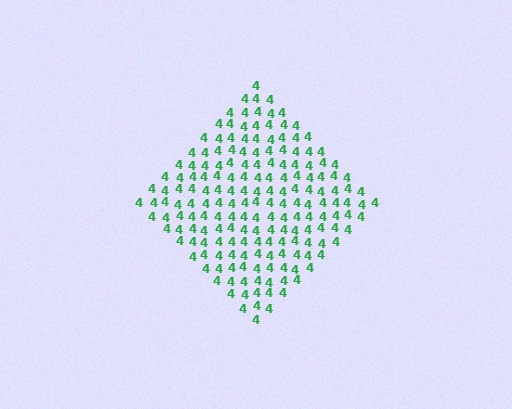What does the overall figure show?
The overall figure shows a diamond.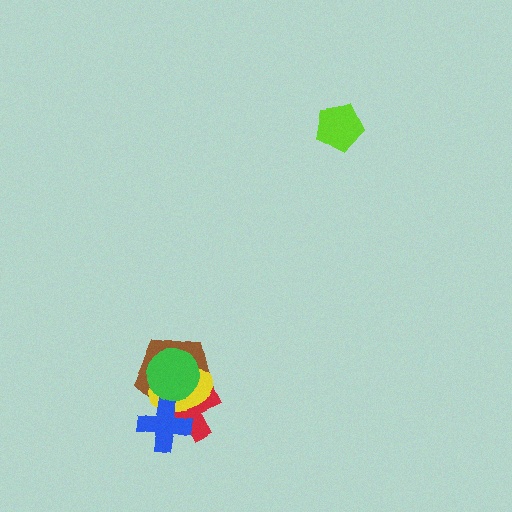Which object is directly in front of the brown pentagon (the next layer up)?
The red cross is directly in front of the brown pentagon.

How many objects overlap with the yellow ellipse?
4 objects overlap with the yellow ellipse.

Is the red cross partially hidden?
Yes, it is partially covered by another shape.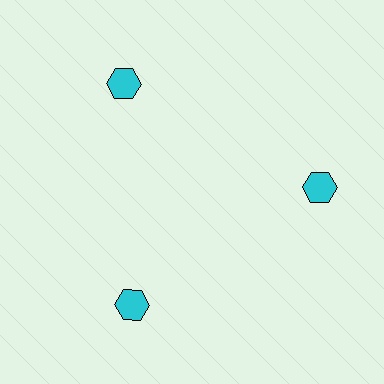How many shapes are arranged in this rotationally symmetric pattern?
There are 3 shapes, arranged in 3 groups of 1.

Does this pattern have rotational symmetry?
Yes, this pattern has 3-fold rotational symmetry. It looks the same after rotating 120 degrees around the center.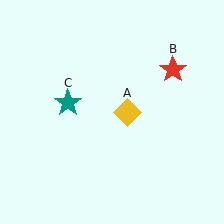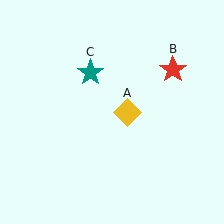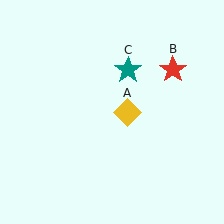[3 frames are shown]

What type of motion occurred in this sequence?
The teal star (object C) rotated clockwise around the center of the scene.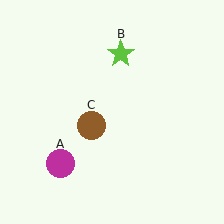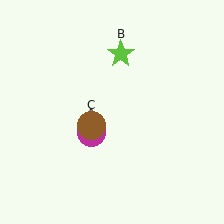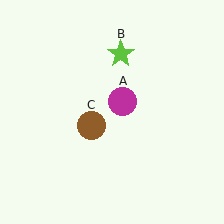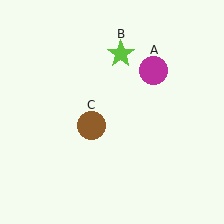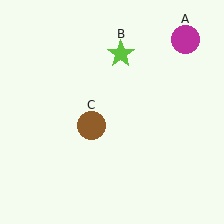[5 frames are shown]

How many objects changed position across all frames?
1 object changed position: magenta circle (object A).